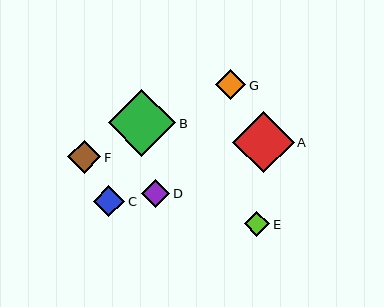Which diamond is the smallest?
Diamond E is the smallest with a size of approximately 25 pixels.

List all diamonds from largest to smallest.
From largest to smallest: B, A, F, C, G, D, E.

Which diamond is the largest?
Diamond B is the largest with a size of approximately 67 pixels.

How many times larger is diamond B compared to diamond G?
Diamond B is approximately 2.2 times the size of diamond G.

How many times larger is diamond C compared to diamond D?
Diamond C is approximately 1.1 times the size of diamond D.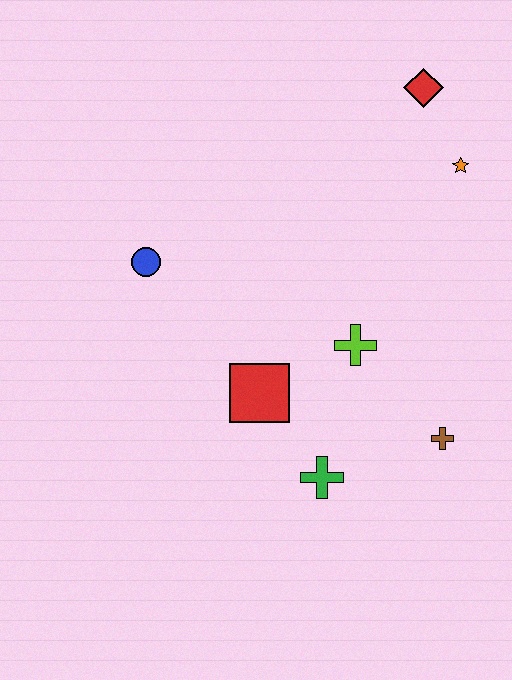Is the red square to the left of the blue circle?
No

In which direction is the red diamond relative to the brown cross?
The red diamond is above the brown cross.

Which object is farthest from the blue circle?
The brown cross is farthest from the blue circle.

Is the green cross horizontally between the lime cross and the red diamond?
No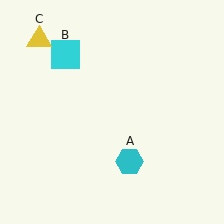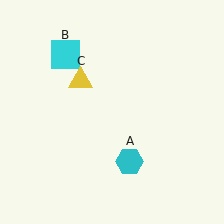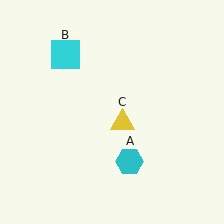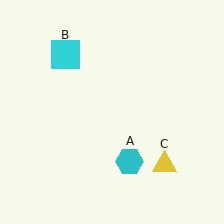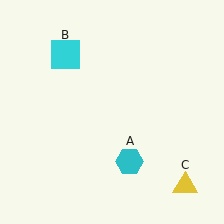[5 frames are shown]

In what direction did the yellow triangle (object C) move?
The yellow triangle (object C) moved down and to the right.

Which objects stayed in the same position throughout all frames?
Cyan hexagon (object A) and cyan square (object B) remained stationary.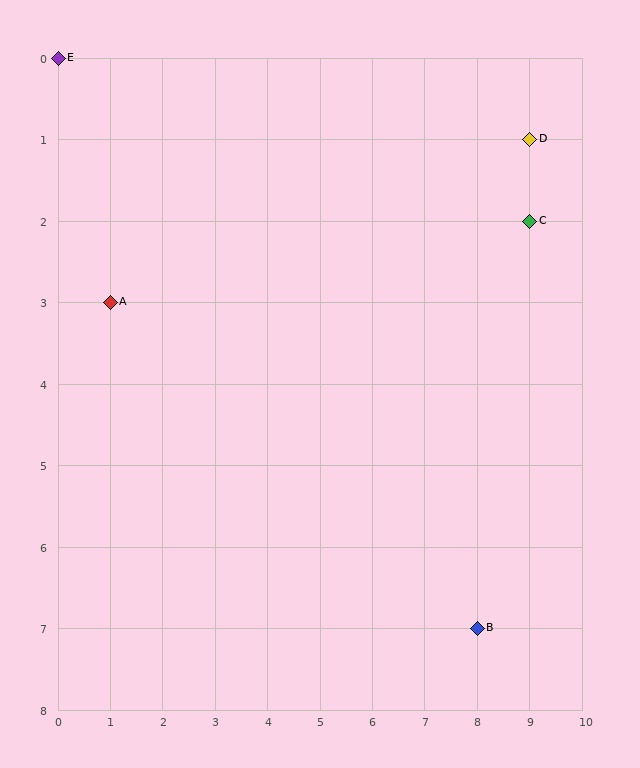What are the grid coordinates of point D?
Point D is at grid coordinates (9, 1).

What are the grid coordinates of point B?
Point B is at grid coordinates (8, 7).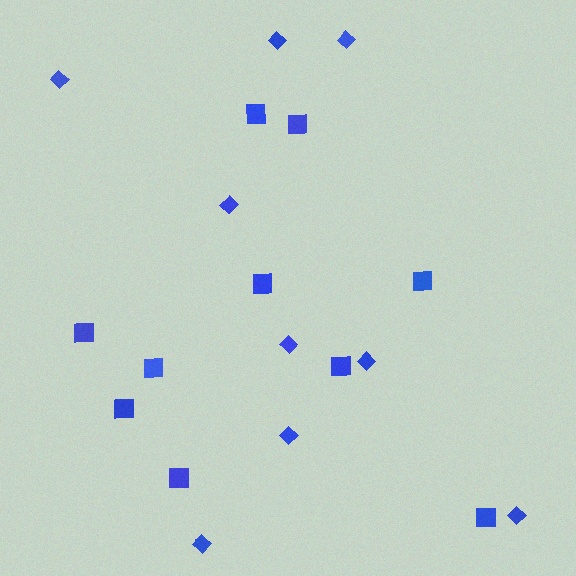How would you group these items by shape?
There are 2 groups: one group of squares (10) and one group of diamonds (9).